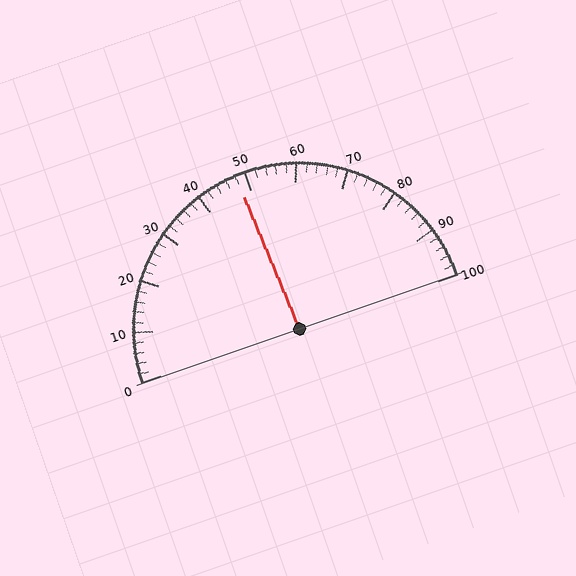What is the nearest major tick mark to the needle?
The nearest major tick mark is 50.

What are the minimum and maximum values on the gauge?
The gauge ranges from 0 to 100.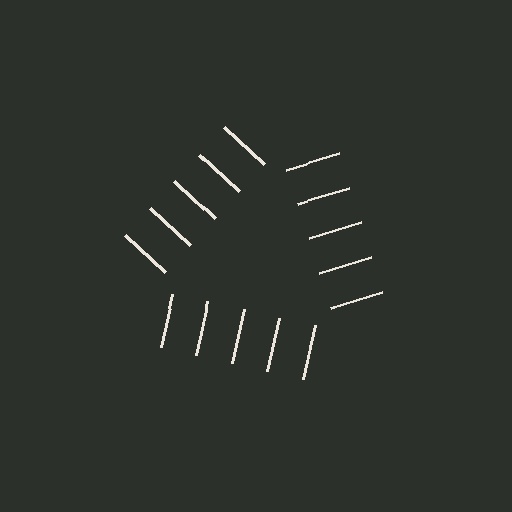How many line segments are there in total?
15 — 5 along each of the 3 edges.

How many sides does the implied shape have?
3 sides — the line-ends trace a triangle.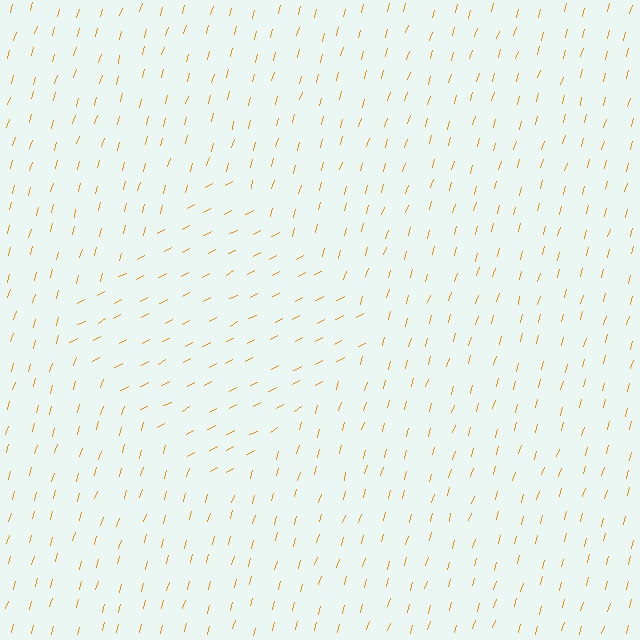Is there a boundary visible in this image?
Yes, there is a texture boundary formed by a change in line orientation.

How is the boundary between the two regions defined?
The boundary is defined purely by a change in line orientation (approximately 45 degrees difference). All lines are the same color and thickness.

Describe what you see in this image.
The image is filled with small orange line segments. A diamond region in the image has lines oriented differently from the surrounding lines, creating a visible texture boundary.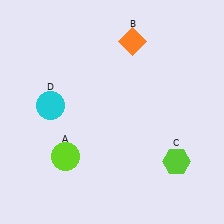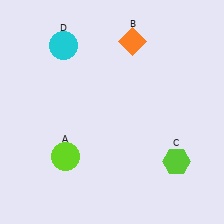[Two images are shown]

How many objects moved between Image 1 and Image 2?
1 object moved between the two images.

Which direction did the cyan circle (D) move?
The cyan circle (D) moved up.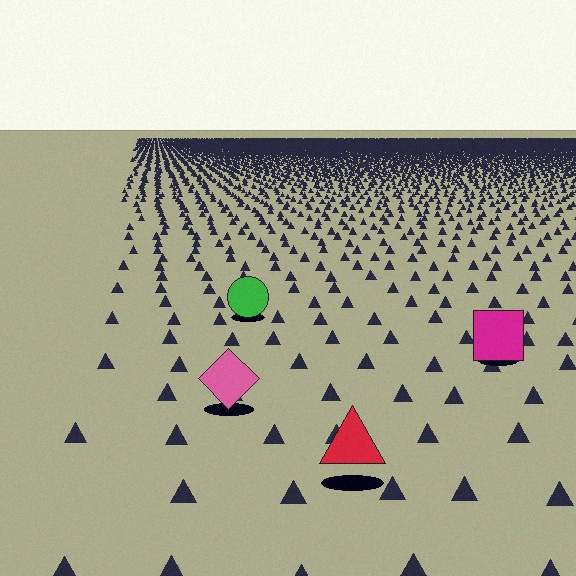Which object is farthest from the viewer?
The green circle is farthest from the viewer. It appears smaller and the ground texture around it is denser.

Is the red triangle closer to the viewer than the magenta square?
Yes. The red triangle is closer — you can tell from the texture gradient: the ground texture is coarser near it.